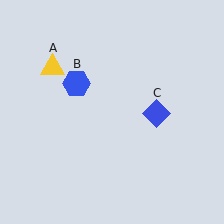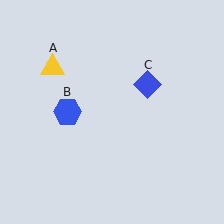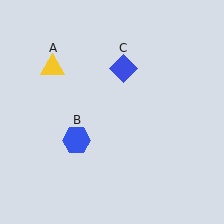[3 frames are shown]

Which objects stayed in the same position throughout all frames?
Yellow triangle (object A) remained stationary.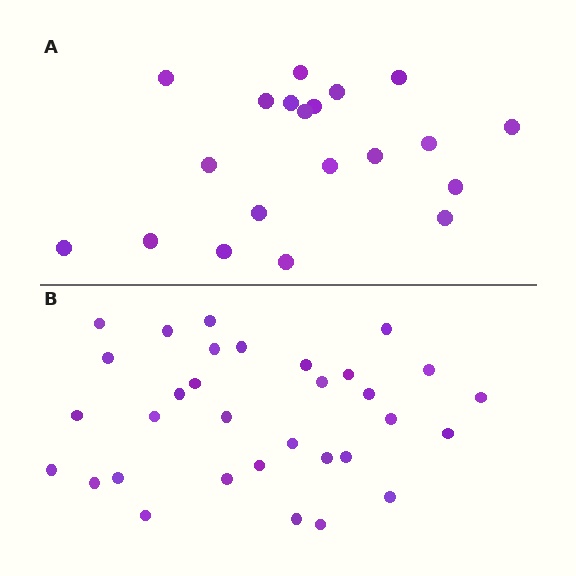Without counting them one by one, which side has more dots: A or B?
Region B (the bottom region) has more dots.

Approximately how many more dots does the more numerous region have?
Region B has roughly 12 or so more dots than region A.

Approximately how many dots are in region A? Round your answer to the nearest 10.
About 20 dots.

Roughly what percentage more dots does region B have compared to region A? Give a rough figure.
About 60% more.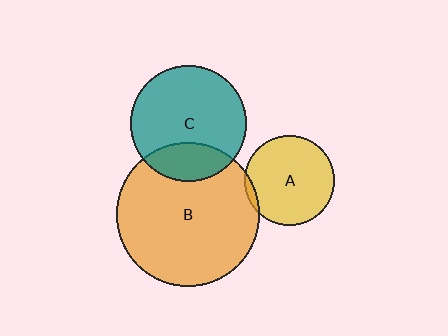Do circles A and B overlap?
Yes.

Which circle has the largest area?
Circle B (orange).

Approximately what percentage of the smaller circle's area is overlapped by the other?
Approximately 5%.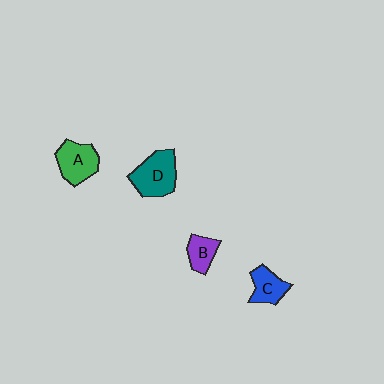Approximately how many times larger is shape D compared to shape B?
Approximately 1.8 times.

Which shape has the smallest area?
Shape B (purple).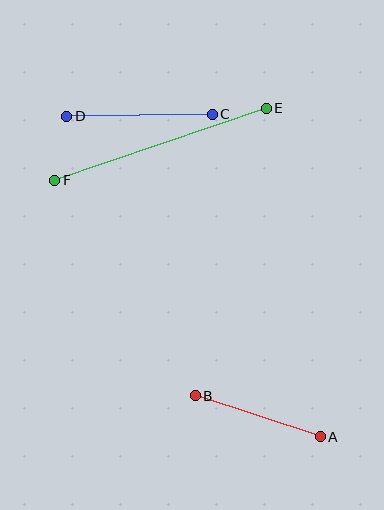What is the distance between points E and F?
The distance is approximately 223 pixels.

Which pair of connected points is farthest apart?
Points E and F are farthest apart.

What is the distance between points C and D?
The distance is approximately 146 pixels.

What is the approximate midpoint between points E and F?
The midpoint is at approximately (160, 144) pixels.